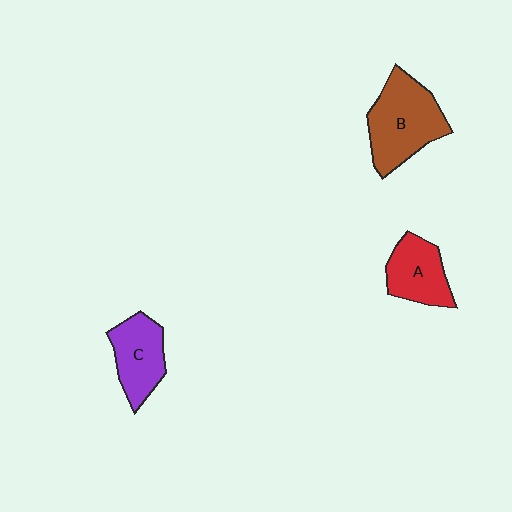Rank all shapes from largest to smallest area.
From largest to smallest: B (brown), C (purple), A (red).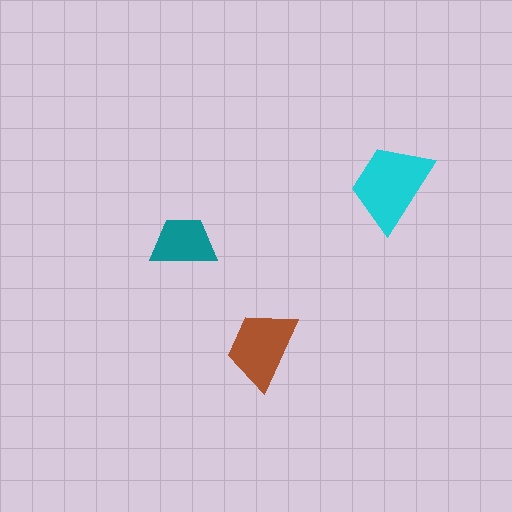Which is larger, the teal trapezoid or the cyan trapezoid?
The cyan one.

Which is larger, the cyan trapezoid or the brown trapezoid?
The cyan one.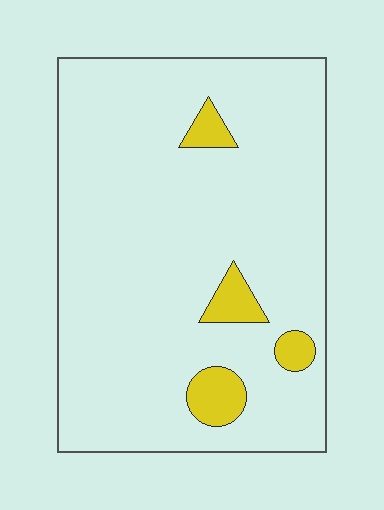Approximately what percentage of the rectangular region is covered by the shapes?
Approximately 10%.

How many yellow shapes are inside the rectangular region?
4.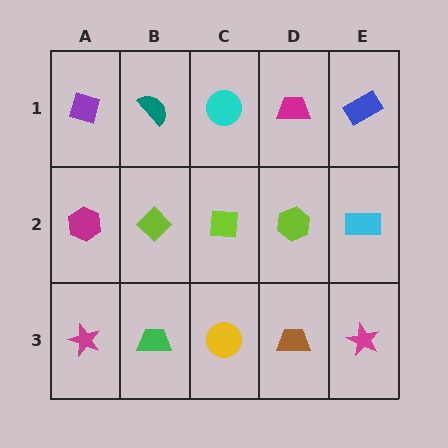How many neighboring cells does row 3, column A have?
2.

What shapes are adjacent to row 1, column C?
A lime square (row 2, column C), a teal semicircle (row 1, column B), a magenta trapezoid (row 1, column D).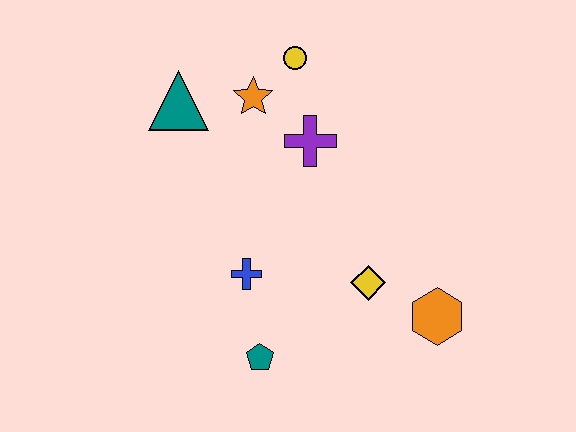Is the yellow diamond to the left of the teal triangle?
No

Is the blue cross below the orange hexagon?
No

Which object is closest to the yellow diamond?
The orange hexagon is closest to the yellow diamond.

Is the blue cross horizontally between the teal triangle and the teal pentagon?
Yes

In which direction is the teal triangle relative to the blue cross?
The teal triangle is above the blue cross.